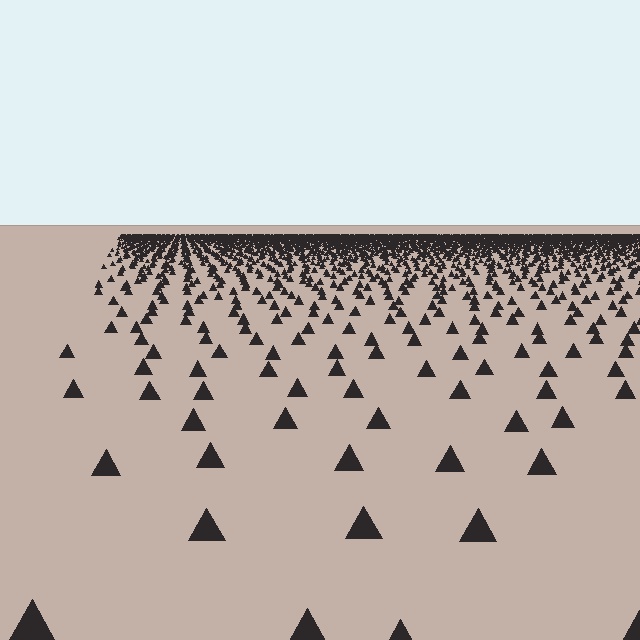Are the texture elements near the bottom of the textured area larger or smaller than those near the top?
Larger. Near the bottom, elements are closer to the viewer and appear at a bigger on-screen size.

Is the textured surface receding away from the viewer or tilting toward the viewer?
The surface is receding away from the viewer. Texture elements get smaller and denser toward the top.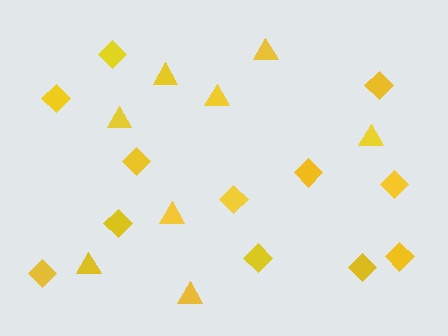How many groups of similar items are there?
There are 2 groups: one group of diamonds (12) and one group of triangles (8).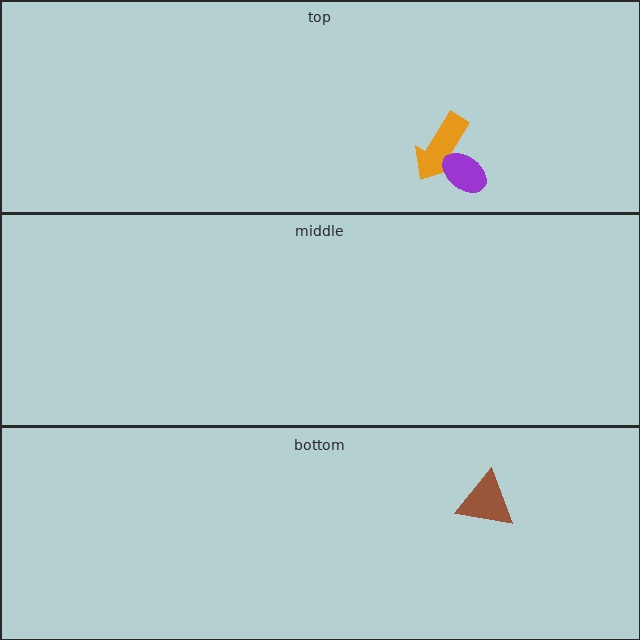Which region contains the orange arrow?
The top region.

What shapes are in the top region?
The orange arrow, the purple ellipse.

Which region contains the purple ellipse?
The top region.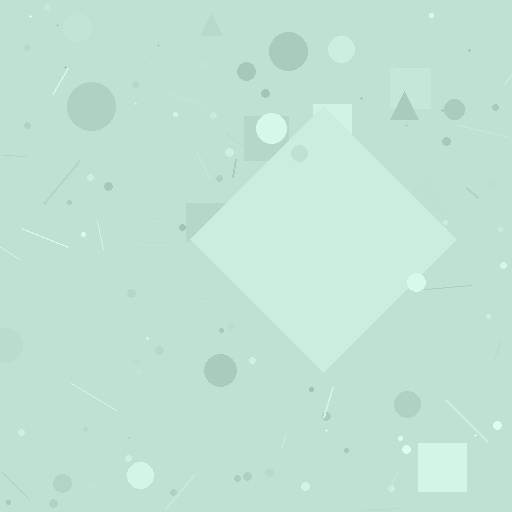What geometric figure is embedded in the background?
A diamond is embedded in the background.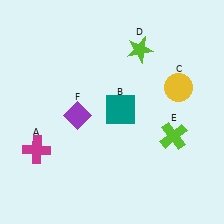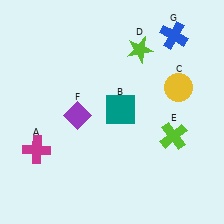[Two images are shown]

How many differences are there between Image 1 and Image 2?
There is 1 difference between the two images.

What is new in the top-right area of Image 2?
A blue cross (G) was added in the top-right area of Image 2.